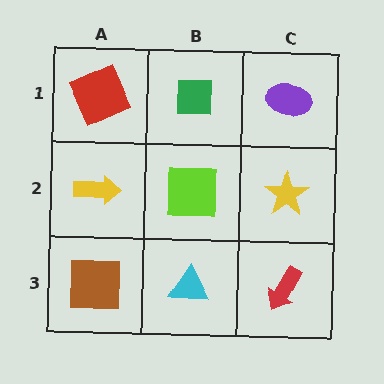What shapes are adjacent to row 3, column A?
A yellow arrow (row 2, column A), a cyan triangle (row 3, column B).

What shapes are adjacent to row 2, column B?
A green square (row 1, column B), a cyan triangle (row 3, column B), a yellow arrow (row 2, column A), a yellow star (row 2, column C).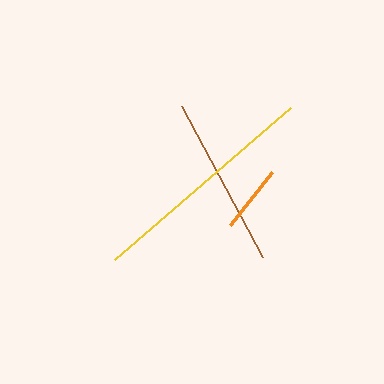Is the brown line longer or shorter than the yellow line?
The yellow line is longer than the brown line.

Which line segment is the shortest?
The orange line is the shortest at approximately 68 pixels.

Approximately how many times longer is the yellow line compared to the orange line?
The yellow line is approximately 3.4 times the length of the orange line.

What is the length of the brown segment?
The brown segment is approximately 171 pixels long.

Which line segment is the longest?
The yellow line is the longest at approximately 233 pixels.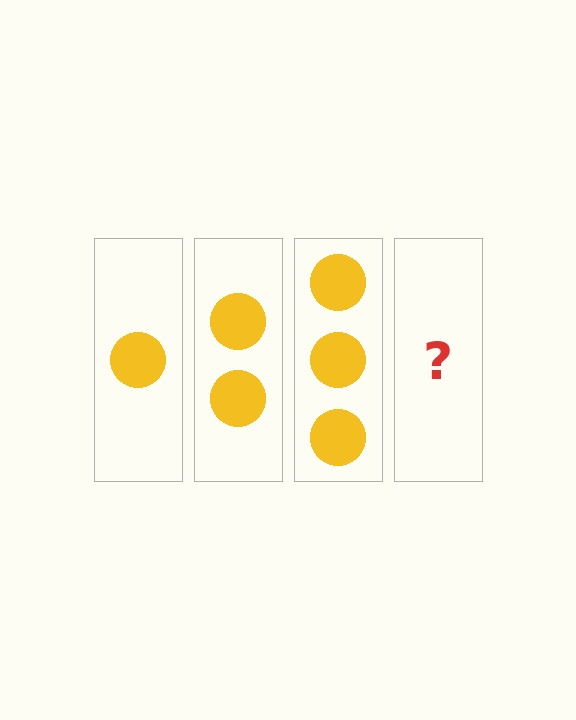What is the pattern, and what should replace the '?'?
The pattern is that each step adds one more circle. The '?' should be 4 circles.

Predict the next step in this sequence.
The next step is 4 circles.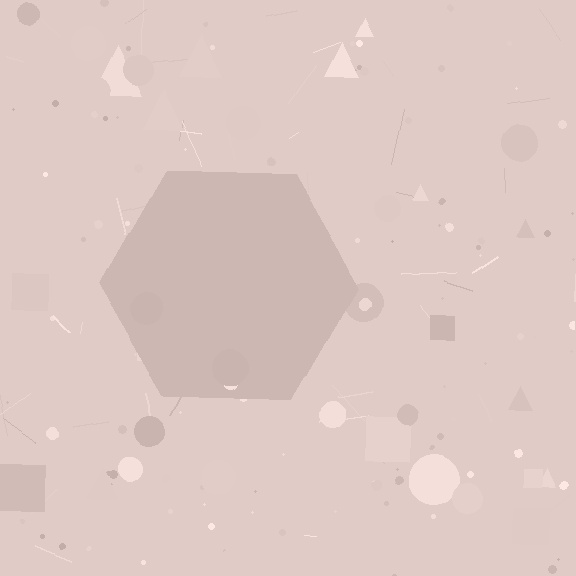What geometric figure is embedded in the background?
A hexagon is embedded in the background.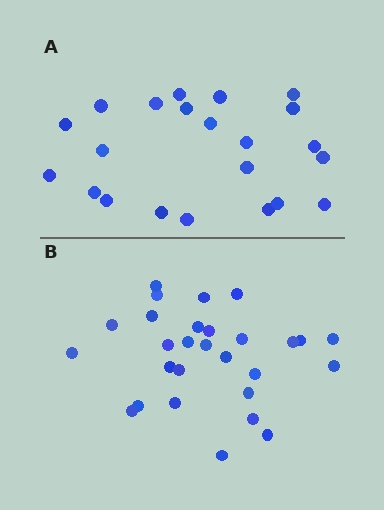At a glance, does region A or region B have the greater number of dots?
Region B (the bottom region) has more dots.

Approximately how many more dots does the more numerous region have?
Region B has about 6 more dots than region A.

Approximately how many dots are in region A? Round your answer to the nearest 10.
About 20 dots. (The exact count is 22, which rounds to 20.)